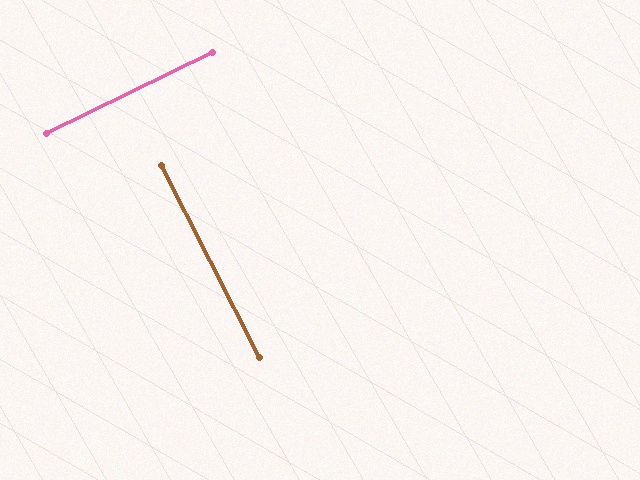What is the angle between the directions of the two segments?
Approximately 89 degrees.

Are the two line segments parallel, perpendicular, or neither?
Perpendicular — they meet at approximately 89°.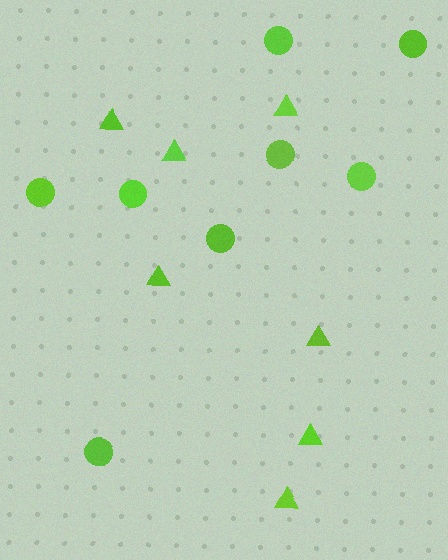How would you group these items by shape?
There are 2 groups: one group of triangles (7) and one group of circles (8).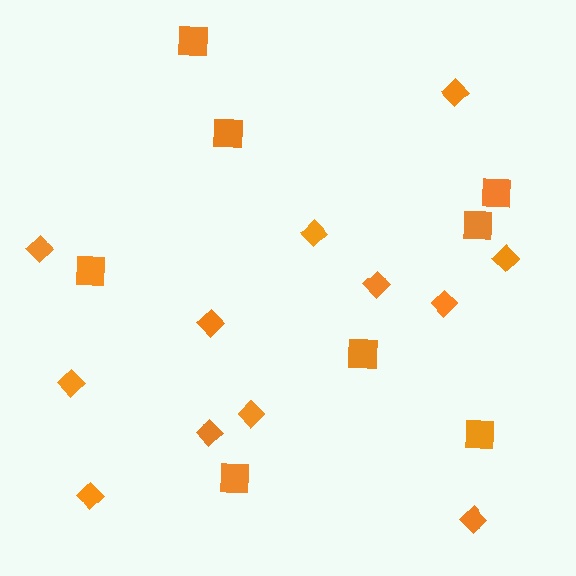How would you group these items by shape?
There are 2 groups: one group of squares (8) and one group of diamonds (12).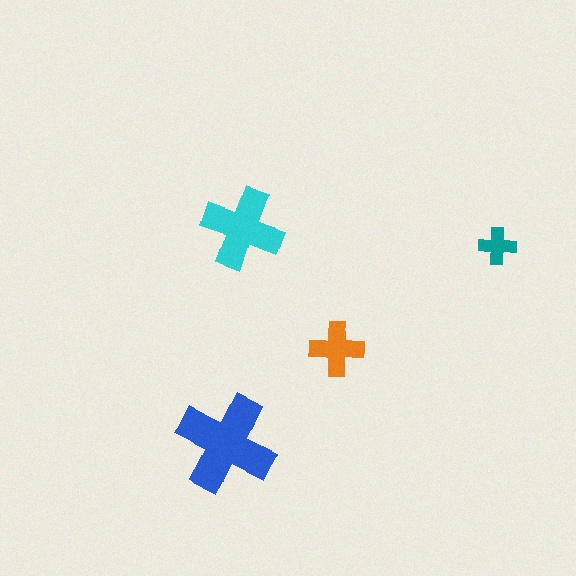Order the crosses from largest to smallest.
the blue one, the cyan one, the orange one, the teal one.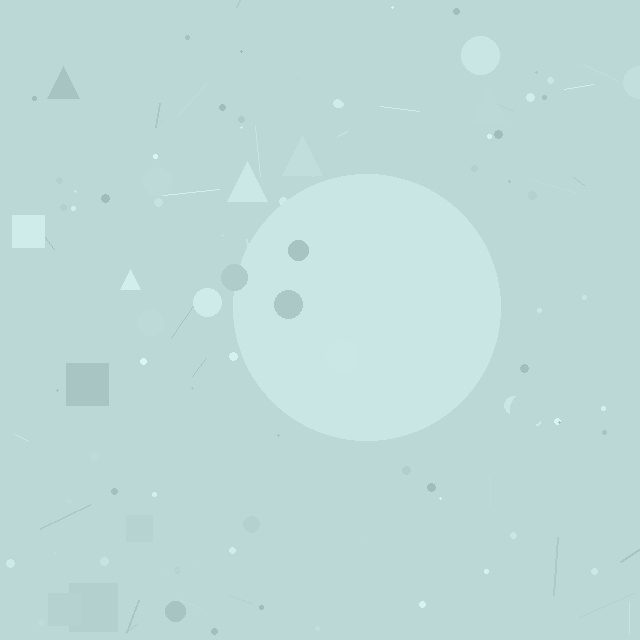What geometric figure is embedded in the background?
A circle is embedded in the background.